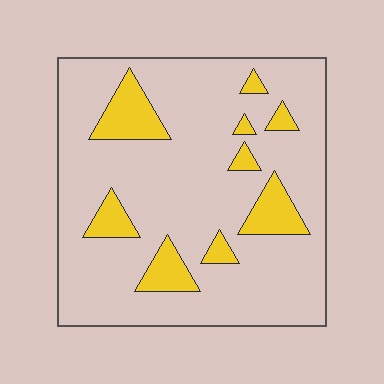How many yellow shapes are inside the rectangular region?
9.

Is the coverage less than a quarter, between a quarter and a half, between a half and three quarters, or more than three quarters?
Less than a quarter.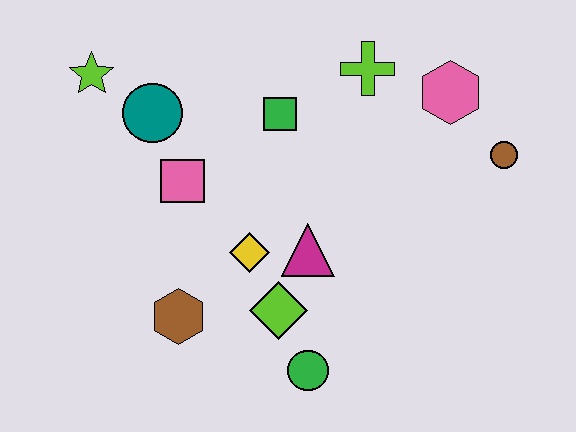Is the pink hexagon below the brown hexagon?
No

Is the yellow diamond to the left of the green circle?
Yes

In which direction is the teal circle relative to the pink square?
The teal circle is above the pink square.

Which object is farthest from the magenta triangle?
The lime star is farthest from the magenta triangle.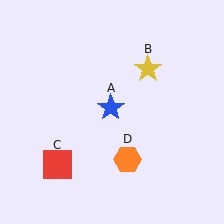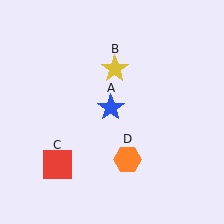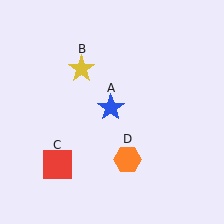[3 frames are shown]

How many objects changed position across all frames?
1 object changed position: yellow star (object B).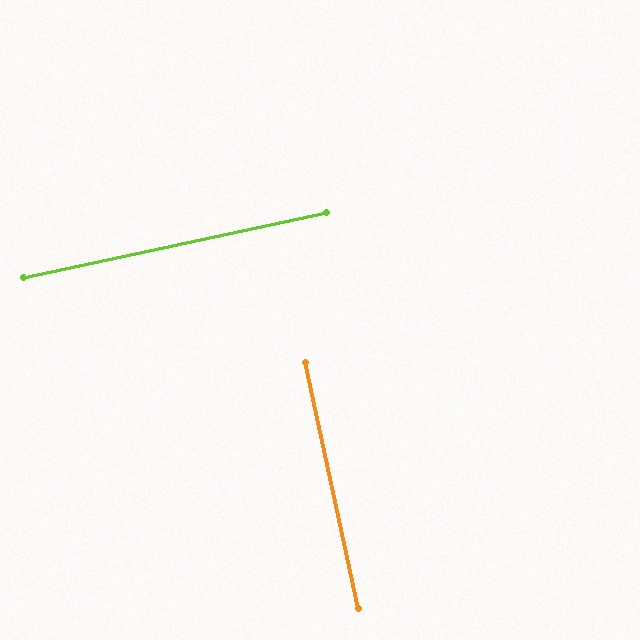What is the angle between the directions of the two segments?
Approximately 90 degrees.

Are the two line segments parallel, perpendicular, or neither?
Perpendicular — they meet at approximately 90°.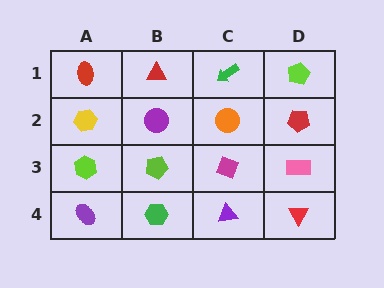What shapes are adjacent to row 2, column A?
A red ellipse (row 1, column A), a lime hexagon (row 3, column A), a purple circle (row 2, column B).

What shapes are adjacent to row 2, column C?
A green arrow (row 1, column C), a magenta diamond (row 3, column C), a purple circle (row 2, column B), a red pentagon (row 2, column D).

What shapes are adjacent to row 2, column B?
A red triangle (row 1, column B), a lime pentagon (row 3, column B), a yellow hexagon (row 2, column A), an orange circle (row 2, column C).